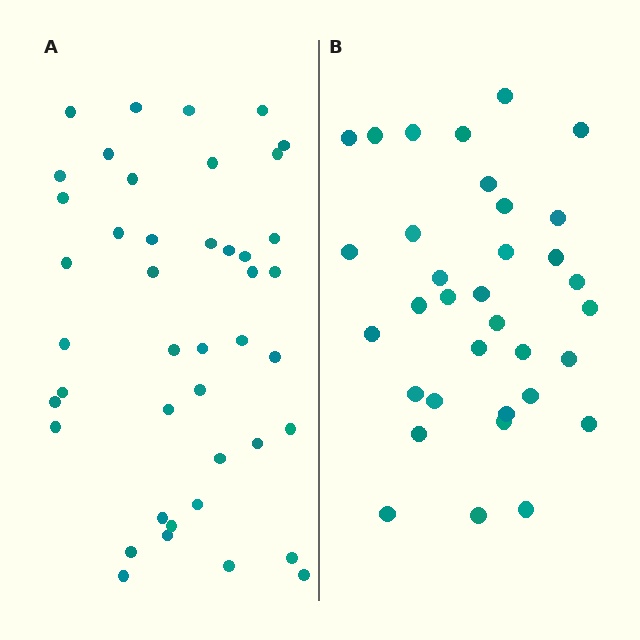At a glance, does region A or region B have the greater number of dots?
Region A (the left region) has more dots.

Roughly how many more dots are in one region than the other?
Region A has roughly 8 or so more dots than region B.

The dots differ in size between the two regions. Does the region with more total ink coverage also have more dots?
No. Region B has more total ink coverage because its dots are larger, but region A actually contains more individual dots. Total area can be misleading — the number of items is what matters here.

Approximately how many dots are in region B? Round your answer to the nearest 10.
About 30 dots. (The exact count is 34, which rounds to 30.)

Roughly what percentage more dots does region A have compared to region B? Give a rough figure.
About 25% more.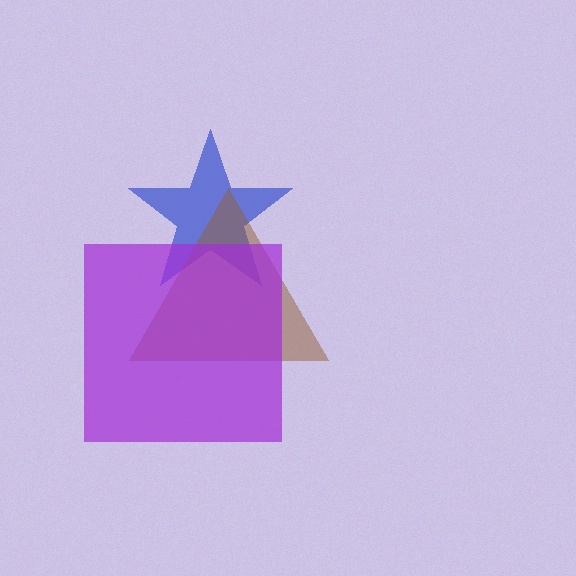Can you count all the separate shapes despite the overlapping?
Yes, there are 3 separate shapes.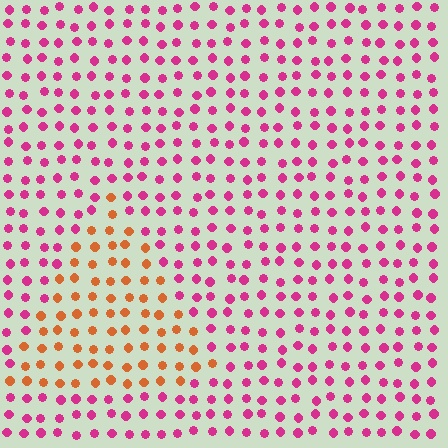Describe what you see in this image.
The image is filled with small magenta elements in a uniform arrangement. A triangle-shaped region is visible where the elements are tinted to a slightly different hue, forming a subtle color boundary.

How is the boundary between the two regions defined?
The boundary is defined purely by a slight shift in hue (about 55 degrees). Spacing, size, and orientation are identical on both sides.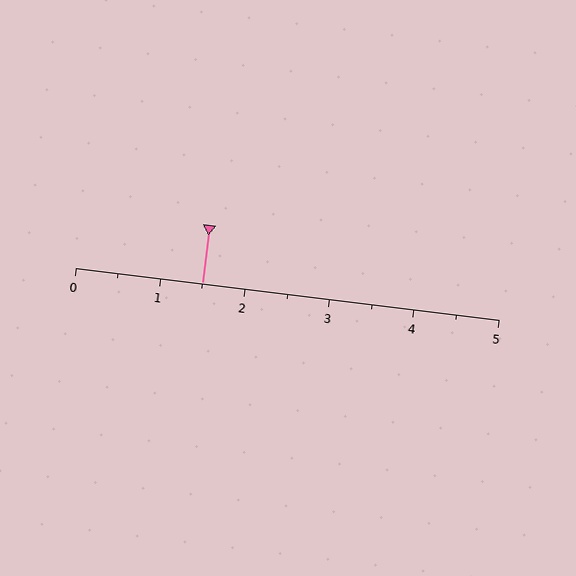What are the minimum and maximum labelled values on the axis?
The axis runs from 0 to 5.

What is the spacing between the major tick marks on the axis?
The major ticks are spaced 1 apart.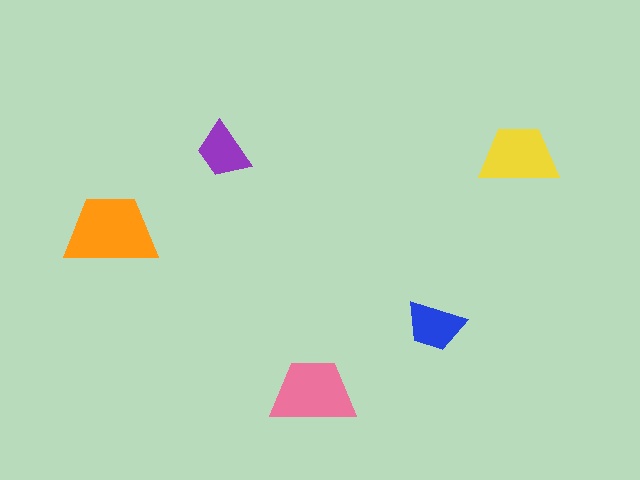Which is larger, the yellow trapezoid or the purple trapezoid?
The yellow one.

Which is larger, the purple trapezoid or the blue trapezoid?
The blue one.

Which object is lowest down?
The pink trapezoid is bottommost.